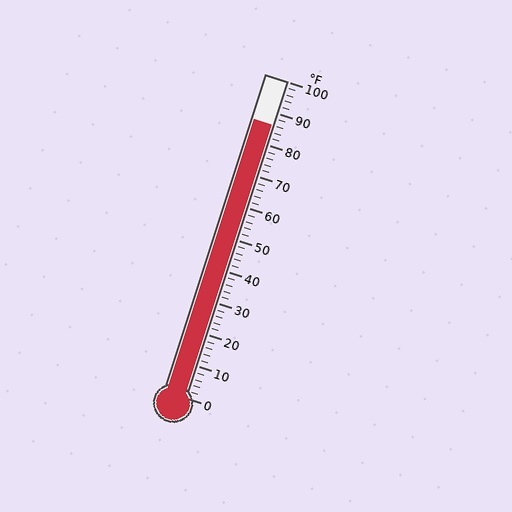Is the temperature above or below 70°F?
The temperature is above 70°F.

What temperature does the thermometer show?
The thermometer shows approximately 86°F.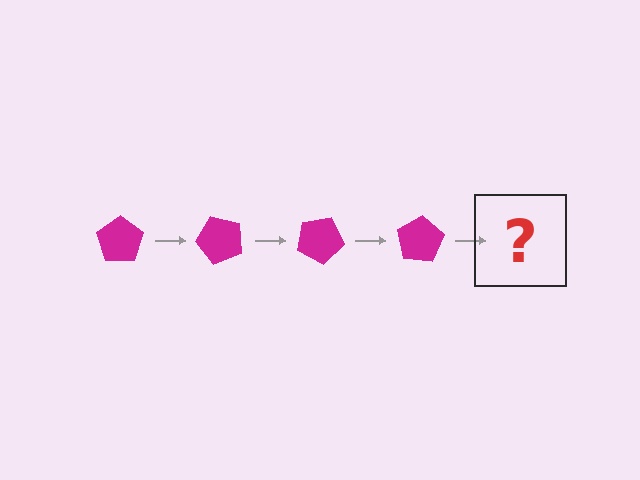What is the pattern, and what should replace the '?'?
The pattern is that the pentagon rotates 50 degrees each step. The '?' should be a magenta pentagon rotated 200 degrees.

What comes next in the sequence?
The next element should be a magenta pentagon rotated 200 degrees.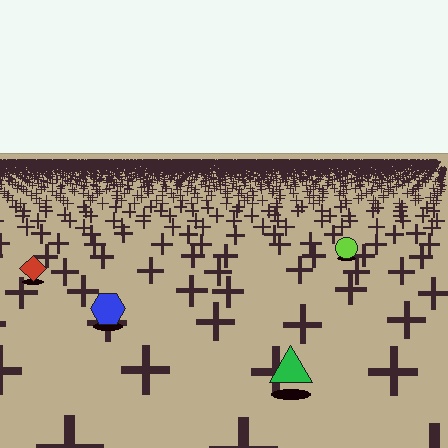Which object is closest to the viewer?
The green triangle is closest. The texture marks near it are larger and more spread out.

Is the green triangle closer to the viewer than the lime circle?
Yes. The green triangle is closer — you can tell from the texture gradient: the ground texture is coarser near it.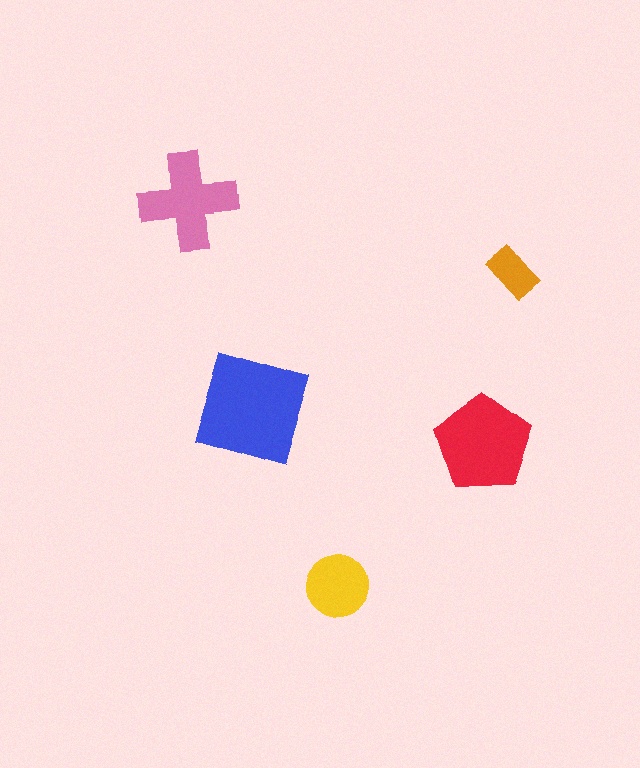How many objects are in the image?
There are 5 objects in the image.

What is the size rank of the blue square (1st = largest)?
1st.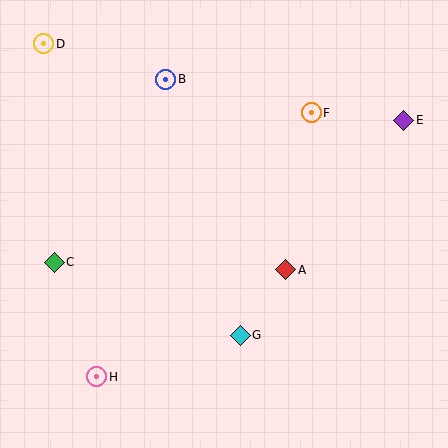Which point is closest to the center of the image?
Point A at (285, 270) is closest to the center.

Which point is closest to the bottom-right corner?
Point G is closest to the bottom-right corner.